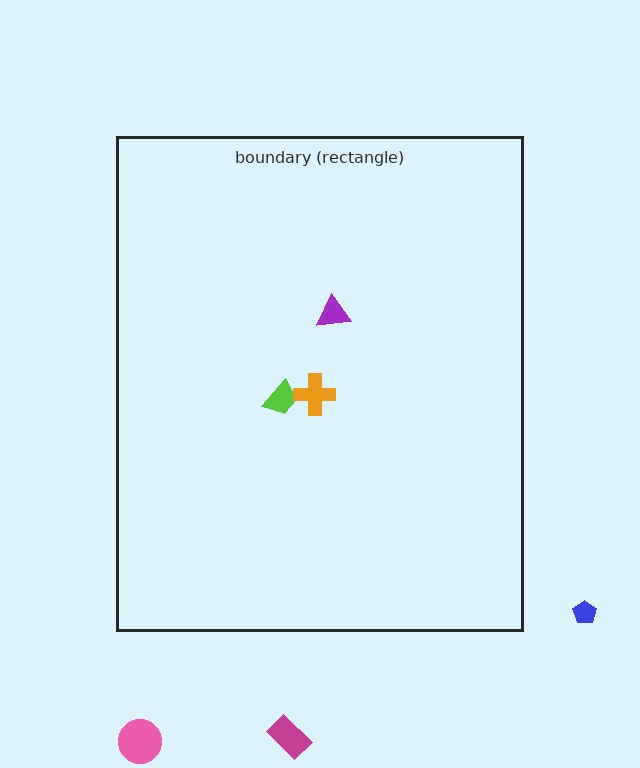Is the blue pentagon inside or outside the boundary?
Outside.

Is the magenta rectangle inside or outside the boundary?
Outside.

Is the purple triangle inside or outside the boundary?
Inside.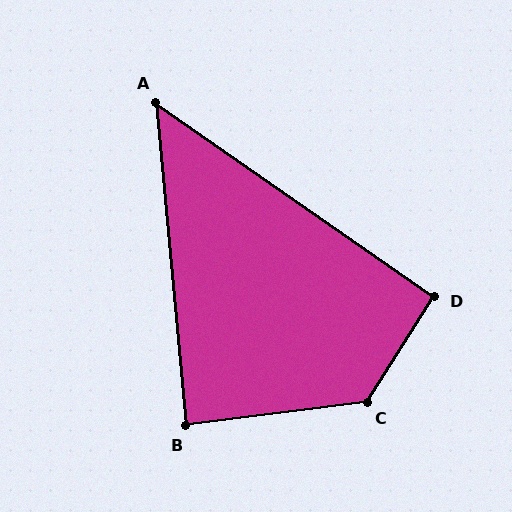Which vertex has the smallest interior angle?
A, at approximately 50 degrees.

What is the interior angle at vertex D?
Approximately 92 degrees (approximately right).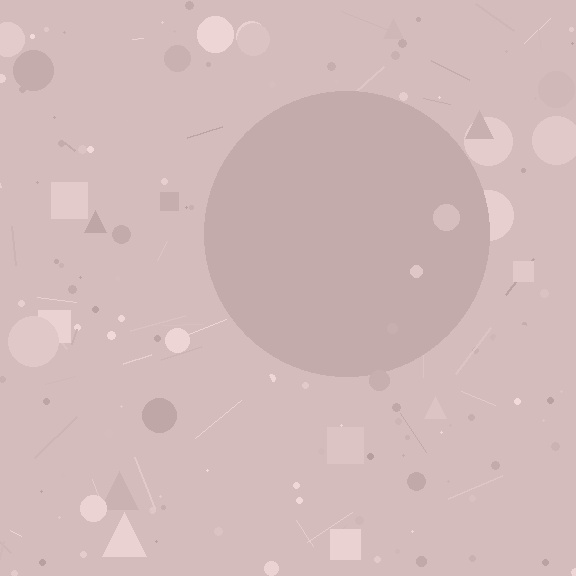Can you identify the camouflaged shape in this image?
The camouflaged shape is a circle.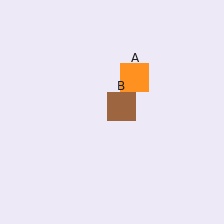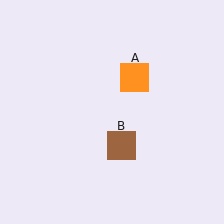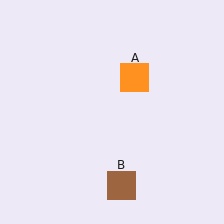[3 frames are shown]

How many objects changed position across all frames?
1 object changed position: brown square (object B).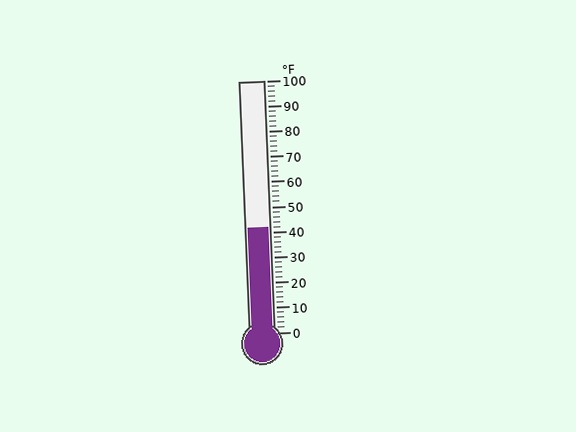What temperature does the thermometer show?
The thermometer shows approximately 42°F.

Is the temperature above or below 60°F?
The temperature is below 60°F.